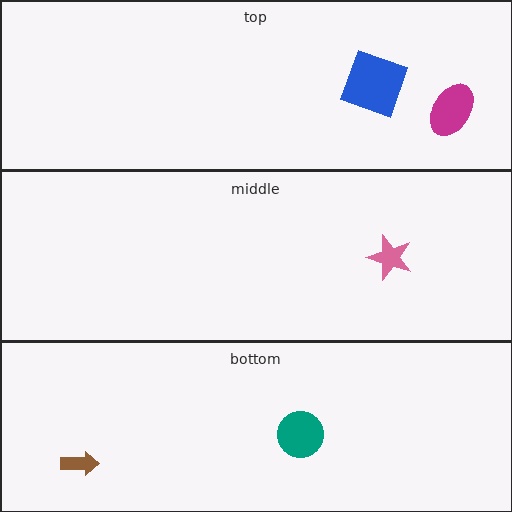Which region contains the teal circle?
The bottom region.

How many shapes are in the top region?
2.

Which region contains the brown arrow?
The bottom region.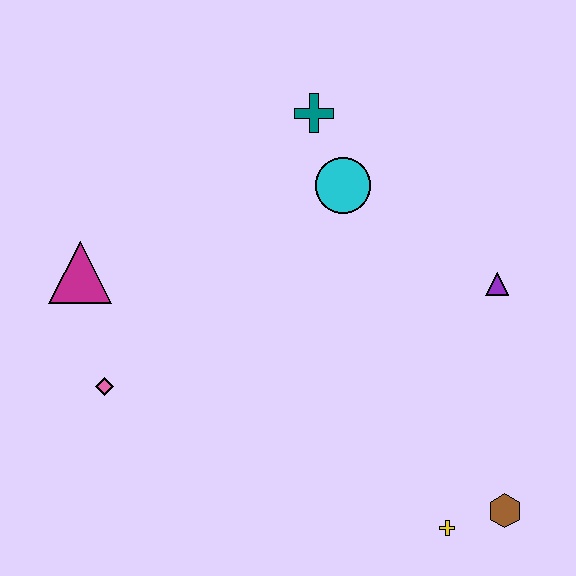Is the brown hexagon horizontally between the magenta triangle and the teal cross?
No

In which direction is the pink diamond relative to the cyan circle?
The pink diamond is to the left of the cyan circle.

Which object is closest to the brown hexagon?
The yellow cross is closest to the brown hexagon.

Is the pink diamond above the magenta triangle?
No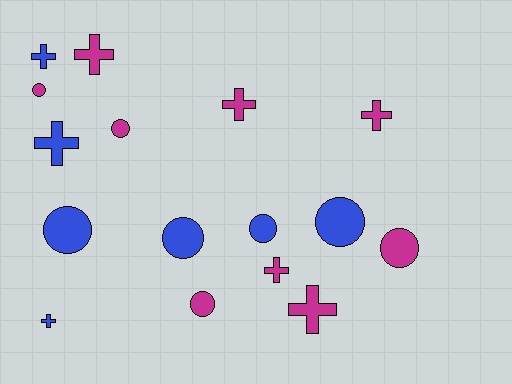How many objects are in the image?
There are 16 objects.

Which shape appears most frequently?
Circle, with 8 objects.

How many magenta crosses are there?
There are 5 magenta crosses.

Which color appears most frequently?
Magenta, with 9 objects.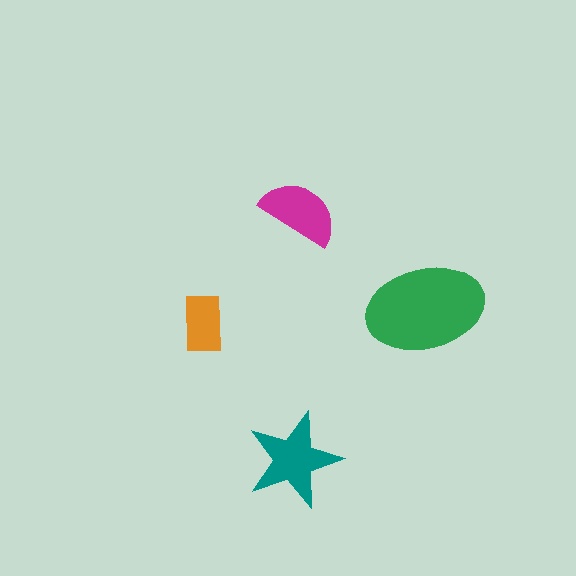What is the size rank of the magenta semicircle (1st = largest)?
3rd.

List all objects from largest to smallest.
The green ellipse, the teal star, the magenta semicircle, the orange rectangle.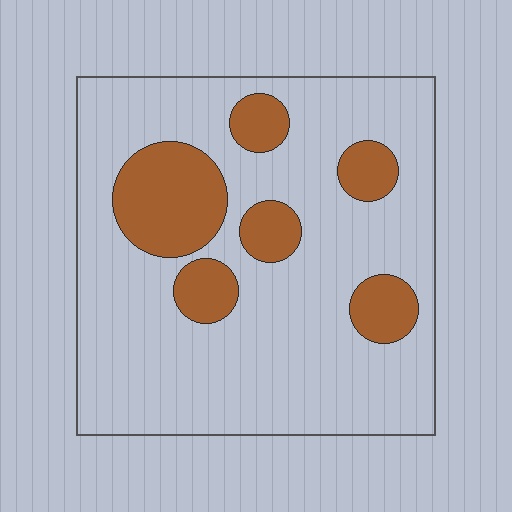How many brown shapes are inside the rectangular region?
6.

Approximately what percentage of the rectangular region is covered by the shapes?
Approximately 20%.